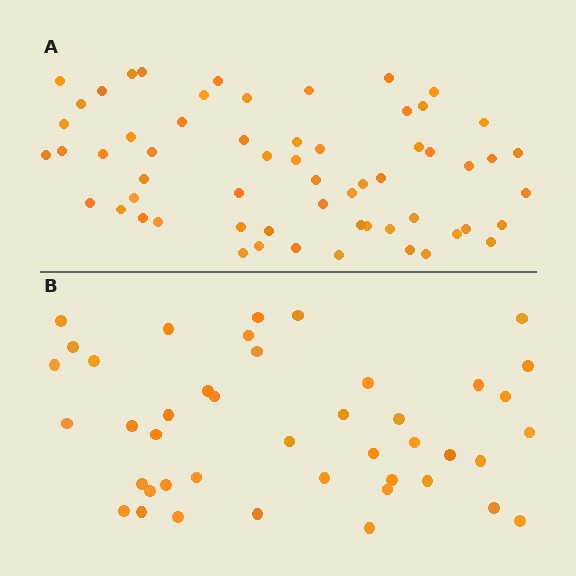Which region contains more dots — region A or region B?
Region A (the top region) has more dots.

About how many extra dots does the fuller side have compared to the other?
Region A has approximately 15 more dots than region B.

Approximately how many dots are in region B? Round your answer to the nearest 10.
About 40 dots. (The exact count is 43, which rounds to 40.)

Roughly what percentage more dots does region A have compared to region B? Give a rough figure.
About 40% more.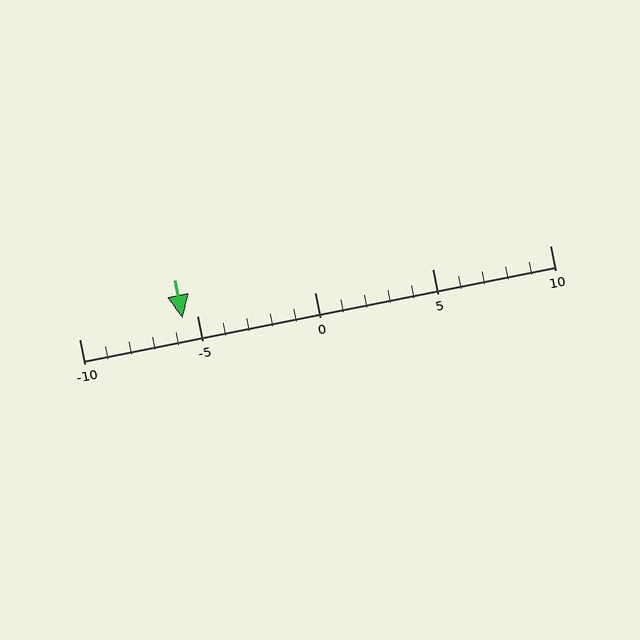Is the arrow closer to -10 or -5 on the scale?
The arrow is closer to -5.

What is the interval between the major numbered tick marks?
The major tick marks are spaced 5 units apart.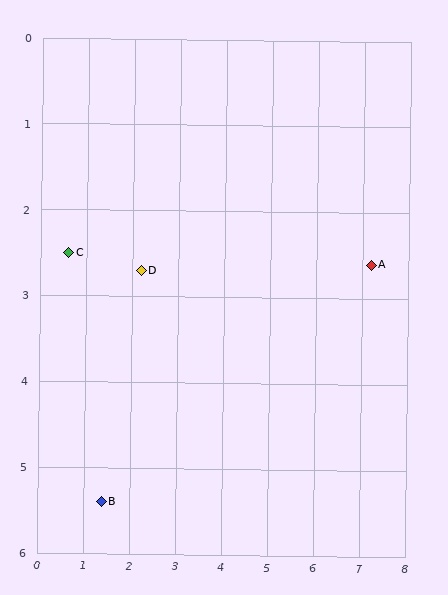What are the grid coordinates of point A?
Point A is at approximately (7.2, 2.6).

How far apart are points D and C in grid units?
Points D and C are about 1.6 grid units apart.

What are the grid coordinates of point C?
Point C is at approximately (0.6, 2.5).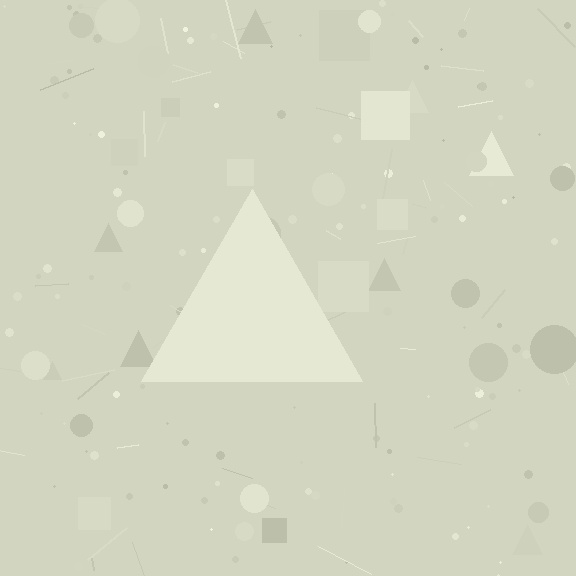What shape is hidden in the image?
A triangle is hidden in the image.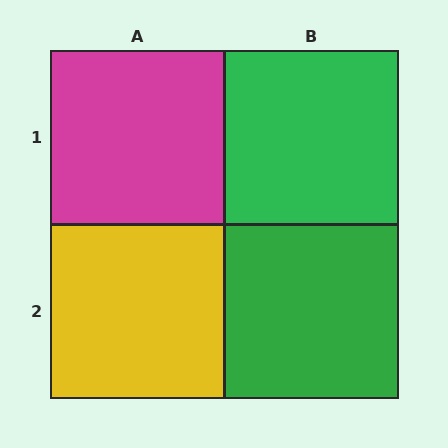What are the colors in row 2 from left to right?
Yellow, green.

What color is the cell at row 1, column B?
Green.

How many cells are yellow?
1 cell is yellow.